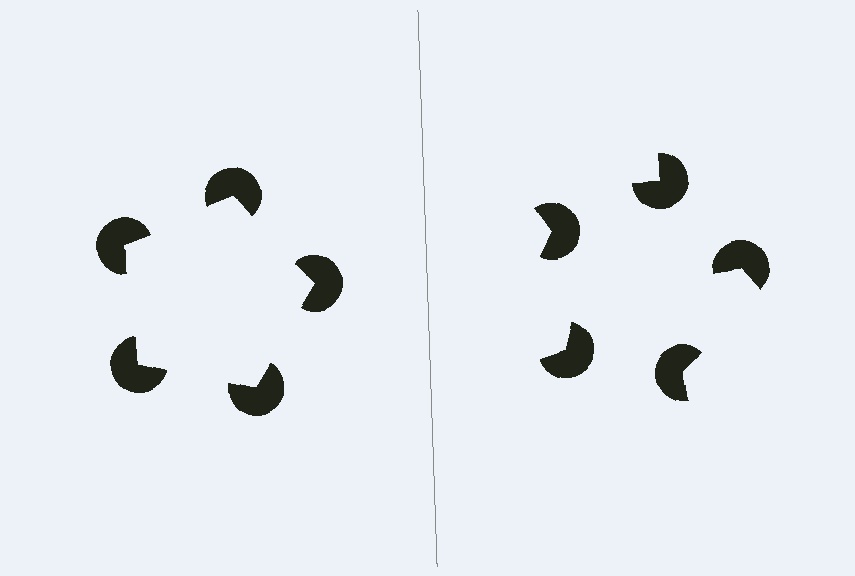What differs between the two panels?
The pac-man discs are positioned identically on both sides; only the wedge orientations differ. On the left they align to a pentagon; on the right they are misaligned.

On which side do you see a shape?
An illusory pentagon appears on the left side. On the right side the wedge cuts are rotated, so no coherent shape forms.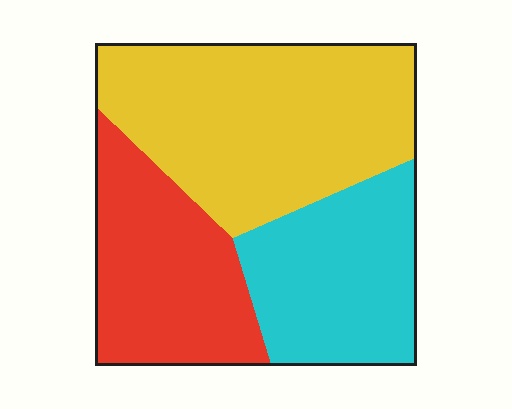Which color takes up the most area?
Yellow, at roughly 45%.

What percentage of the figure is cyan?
Cyan takes up about one quarter (1/4) of the figure.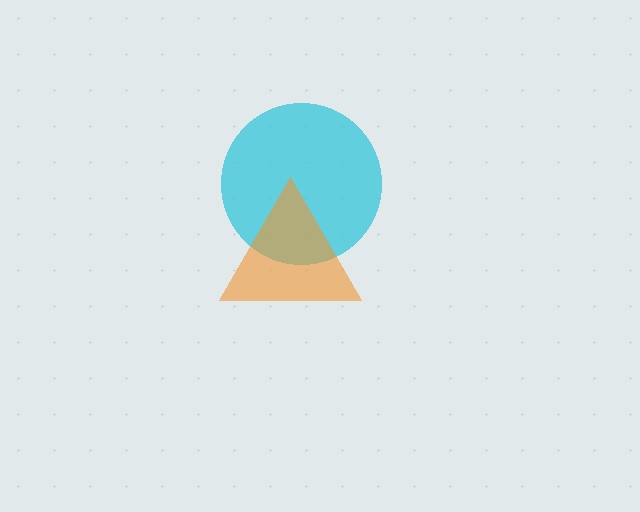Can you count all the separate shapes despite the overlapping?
Yes, there are 2 separate shapes.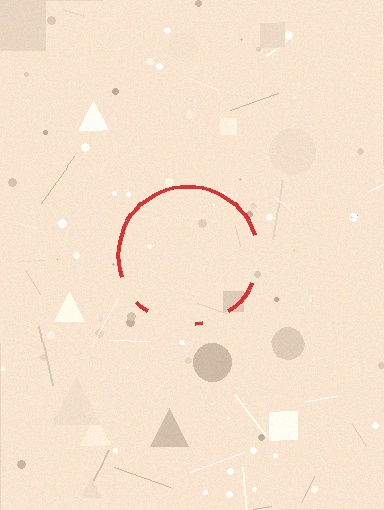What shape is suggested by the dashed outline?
The dashed outline suggests a circle.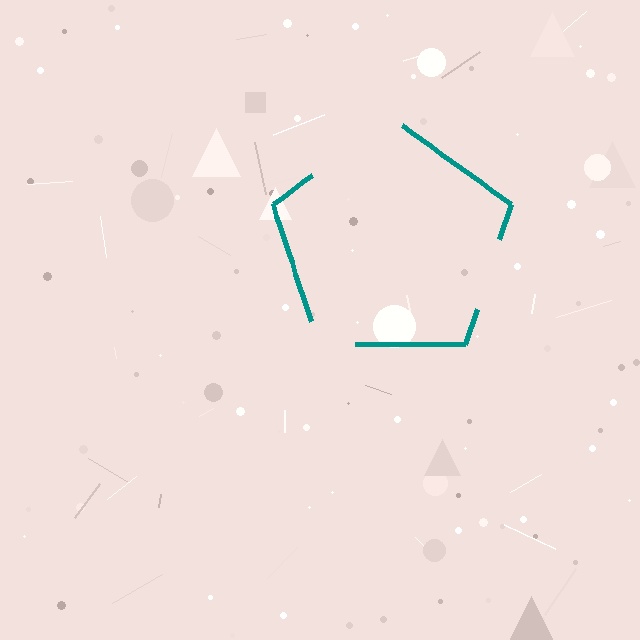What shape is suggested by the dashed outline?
The dashed outline suggests a pentagon.